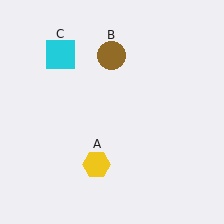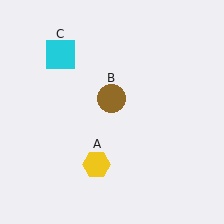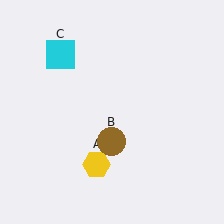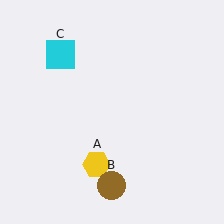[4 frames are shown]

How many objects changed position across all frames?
1 object changed position: brown circle (object B).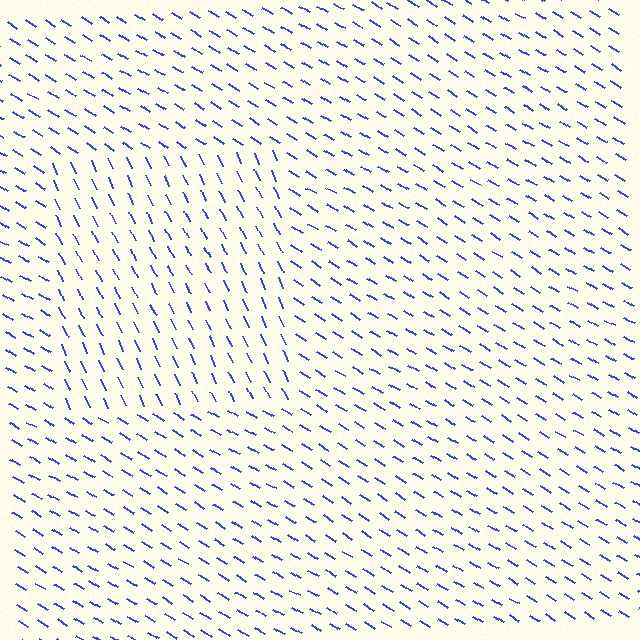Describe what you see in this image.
The image is filled with small blue line segments. A rectangle region in the image has lines oriented differently from the surrounding lines, creating a visible texture boundary.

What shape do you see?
I see a rectangle.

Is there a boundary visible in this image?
Yes, there is a texture boundary formed by a change in line orientation.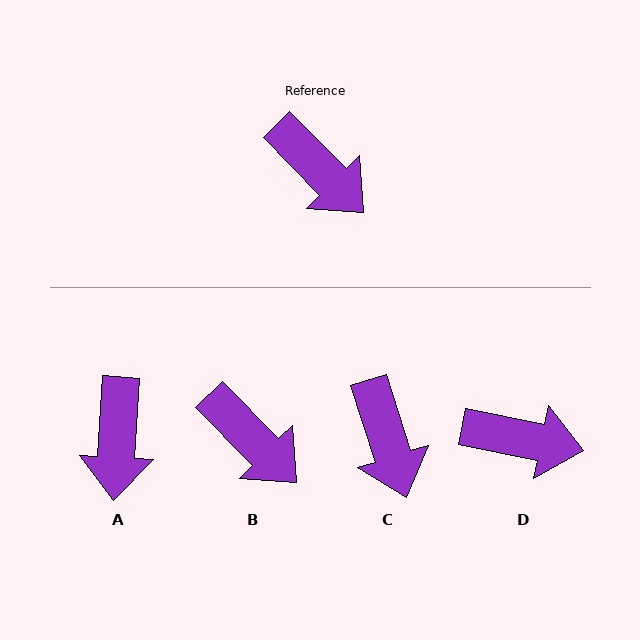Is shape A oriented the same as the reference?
No, it is off by about 48 degrees.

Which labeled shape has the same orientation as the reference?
B.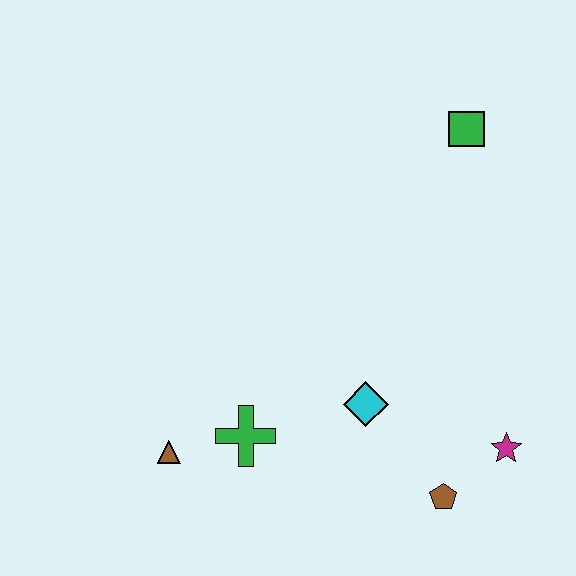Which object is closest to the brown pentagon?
The magenta star is closest to the brown pentagon.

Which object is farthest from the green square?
The brown triangle is farthest from the green square.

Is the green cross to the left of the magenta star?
Yes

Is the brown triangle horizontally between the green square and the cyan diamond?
No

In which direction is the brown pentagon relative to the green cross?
The brown pentagon is to the right of the green cross.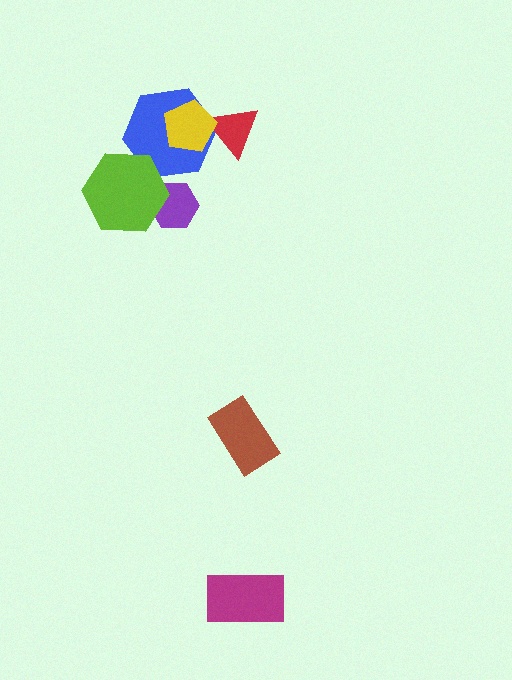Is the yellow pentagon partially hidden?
No, no other shape covers it.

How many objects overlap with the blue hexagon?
3 objects overlap with the blue hexagon.